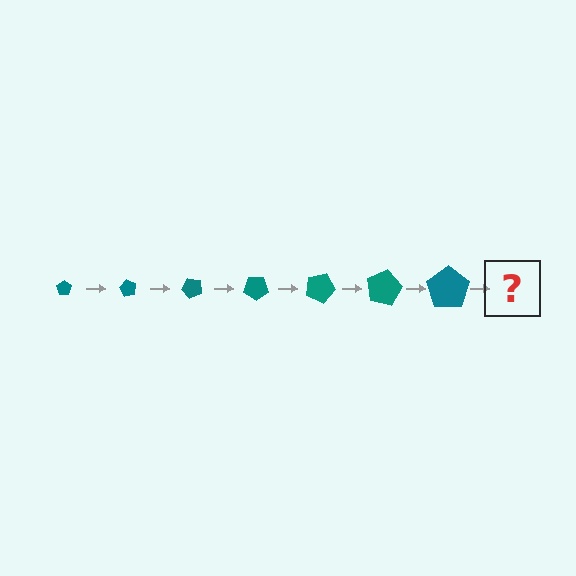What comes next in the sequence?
The next element should be a pentagon, larger than the previous one and rotated 420 degrees from the start.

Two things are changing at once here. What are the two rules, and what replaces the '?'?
The two rules are that the pentagon grows larger each step and it rotates 60 degrees each step. The '?' should be a pentagon, larger than the previous one and rotated 420 degrees from the start.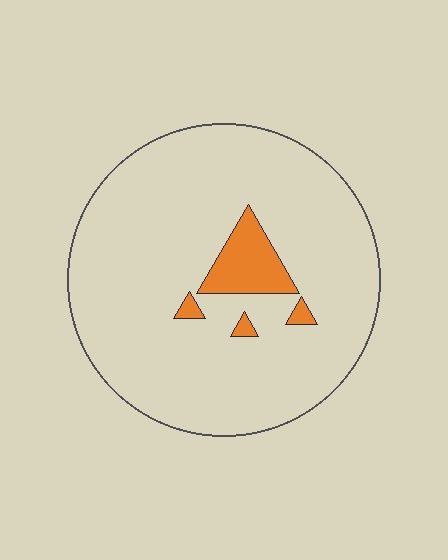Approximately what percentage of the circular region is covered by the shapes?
Approximately 10%.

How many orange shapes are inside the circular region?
4.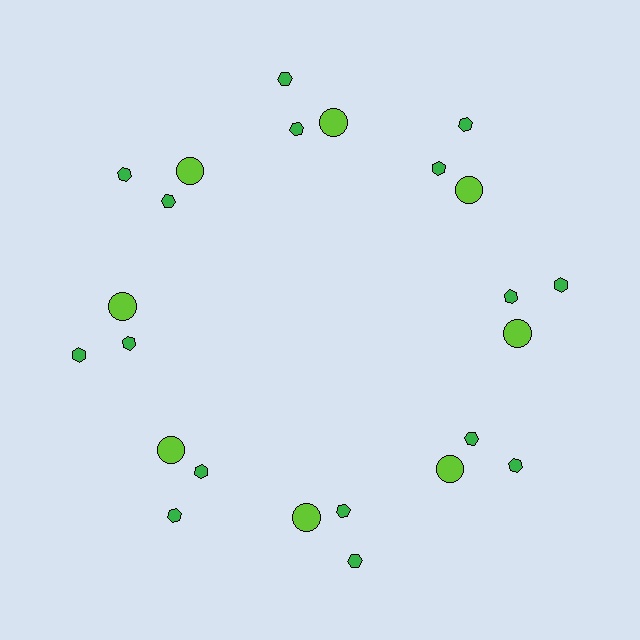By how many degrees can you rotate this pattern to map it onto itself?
The pattern maps onto itself every 45 degrees of rotation.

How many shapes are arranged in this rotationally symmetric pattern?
There are 24 shapes, arranged in 8 groups of 3.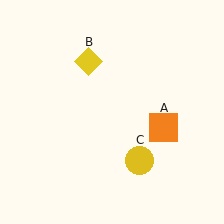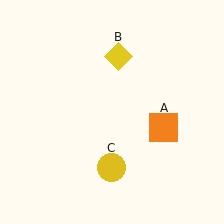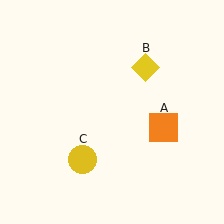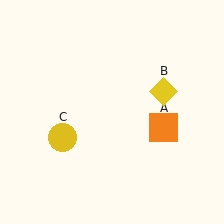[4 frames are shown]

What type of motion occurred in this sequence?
The yellow diamond (object B), yellow circle (object C) rotated clockwise around the center of the scene.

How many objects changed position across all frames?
2 objects changed position: yellow diamond (object B), yellow circle (object C).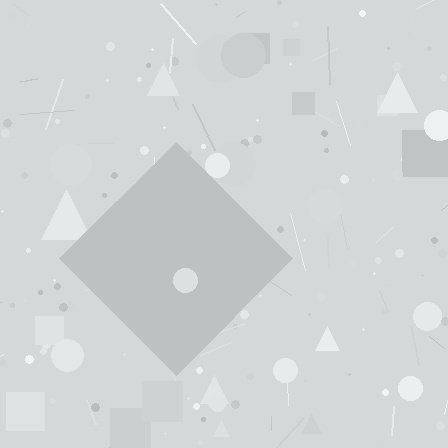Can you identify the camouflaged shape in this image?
The camouflaged shape is a diamond.